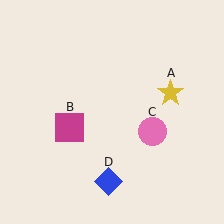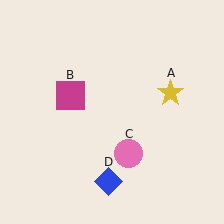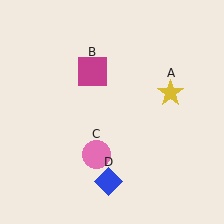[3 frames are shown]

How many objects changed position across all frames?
2 objects changed position: magenta square (object B), pink circle (object C).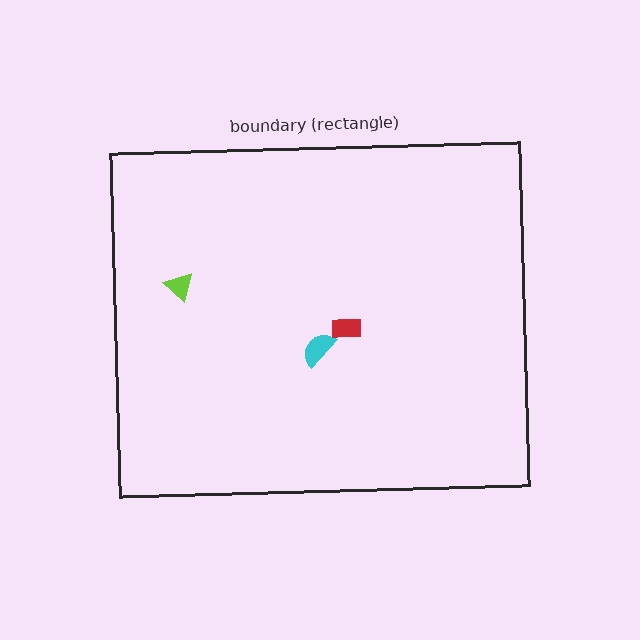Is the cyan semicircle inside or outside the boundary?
Inside.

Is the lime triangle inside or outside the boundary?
Inside.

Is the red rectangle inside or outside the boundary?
Inside.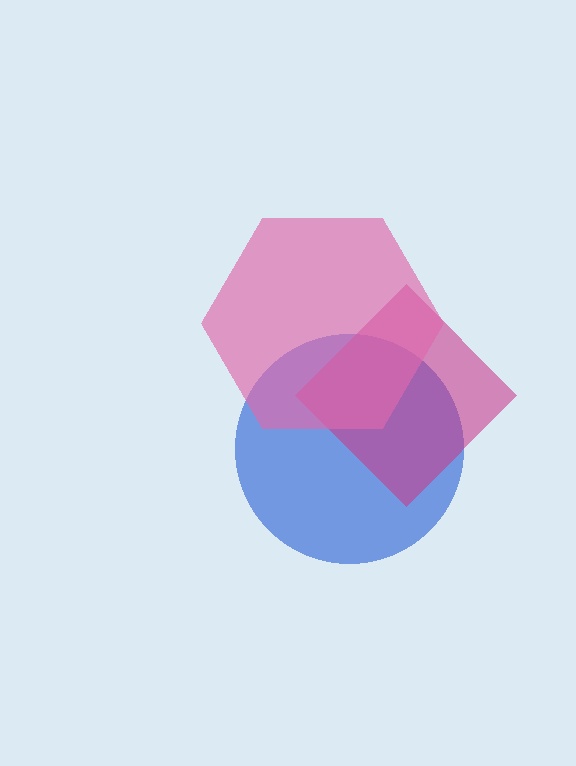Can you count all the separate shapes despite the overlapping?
Yes, there are 3 separate shapes.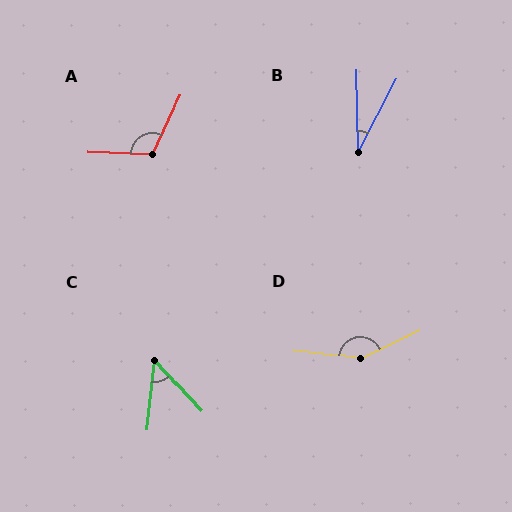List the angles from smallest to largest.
B (29°), C (49°), A (113°), D (148°).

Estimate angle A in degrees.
Approximately 113 degrees.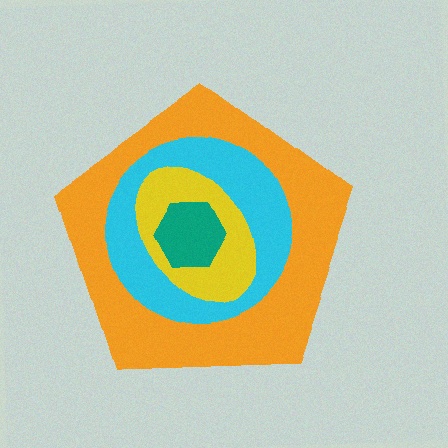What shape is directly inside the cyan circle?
The yellow ellipse.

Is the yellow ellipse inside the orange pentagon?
Yes.